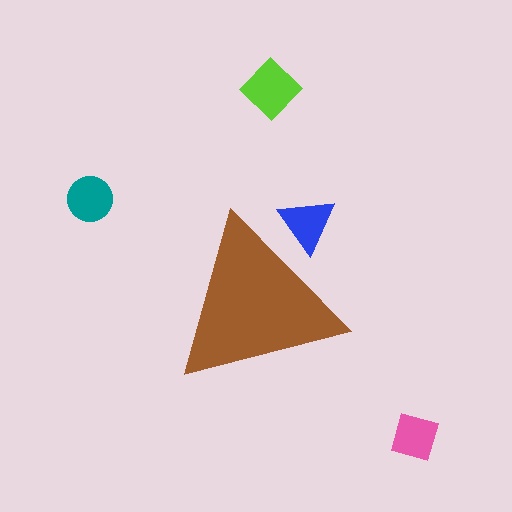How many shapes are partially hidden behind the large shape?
1 shape is partially hidden.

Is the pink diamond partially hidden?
No, the pink diamond is fully visible.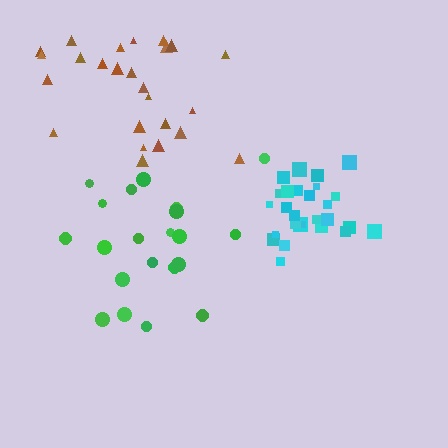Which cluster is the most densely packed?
Cyan.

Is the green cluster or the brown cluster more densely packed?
Brown.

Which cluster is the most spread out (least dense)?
Green.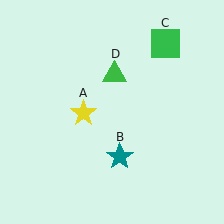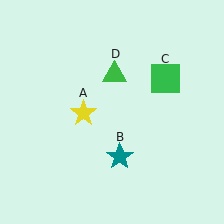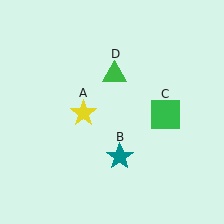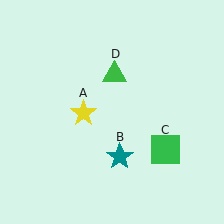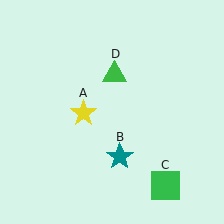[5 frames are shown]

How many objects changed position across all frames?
1 object changed position: green square (object C).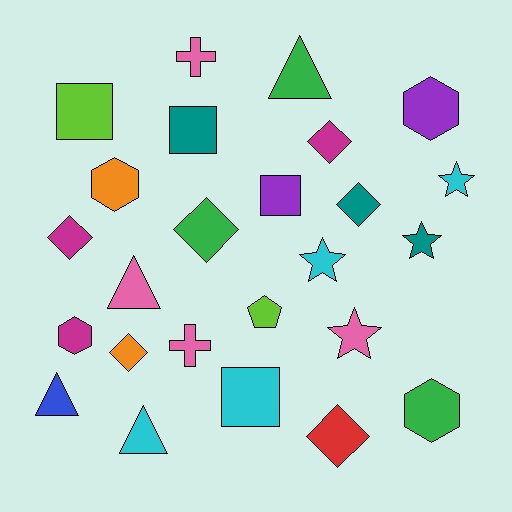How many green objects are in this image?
There are 3 green objects.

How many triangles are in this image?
There are 4 triangles.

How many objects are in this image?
There are 25 objects.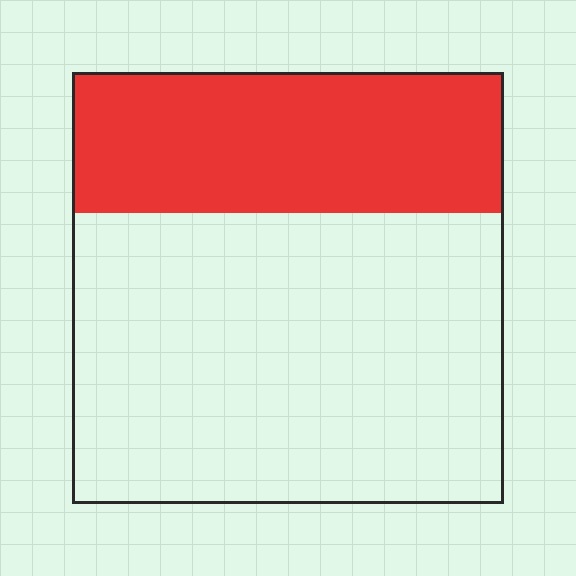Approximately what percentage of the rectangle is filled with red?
Approximately 35%.